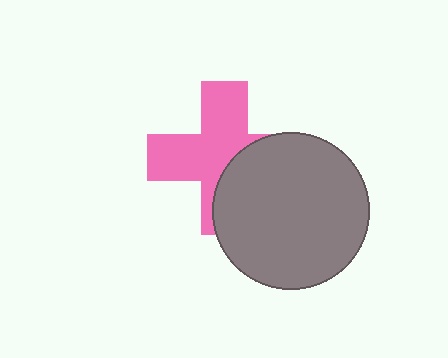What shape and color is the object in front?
The object in front is a gray circle.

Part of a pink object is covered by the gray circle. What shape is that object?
It is a cross.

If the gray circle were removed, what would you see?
You would see the complete pink cross.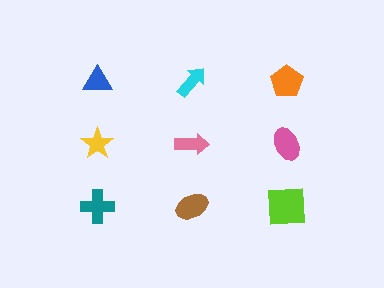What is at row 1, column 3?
An orange pentagon.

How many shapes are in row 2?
3 shapes.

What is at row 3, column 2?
A brown ellipse.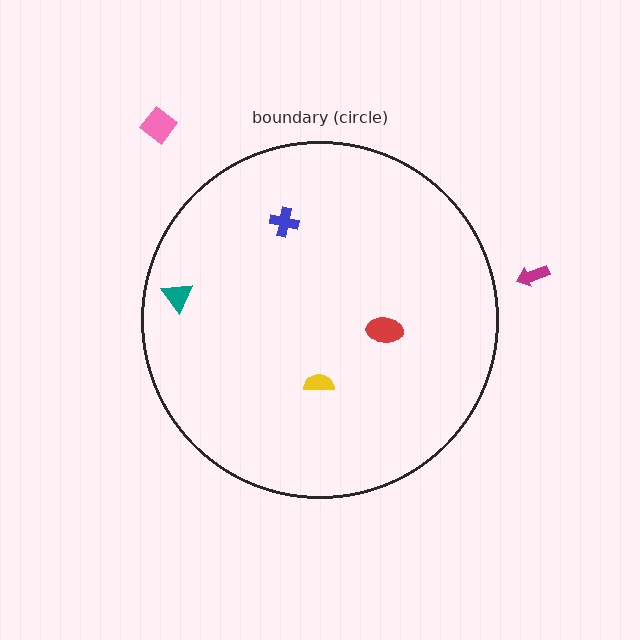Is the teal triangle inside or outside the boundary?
Inside.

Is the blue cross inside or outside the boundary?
Inside.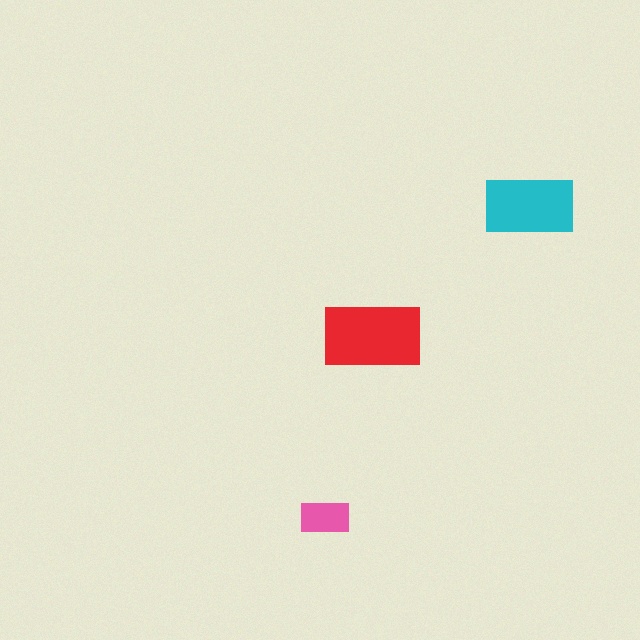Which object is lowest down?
The pink rectangle is bottommost.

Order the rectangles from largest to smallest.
the red one, the cyan one, the pink one.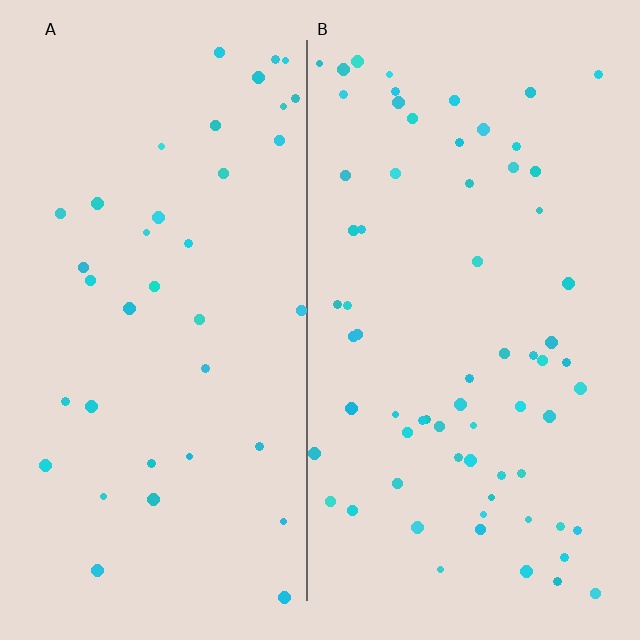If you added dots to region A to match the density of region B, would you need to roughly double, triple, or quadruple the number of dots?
Approximately double.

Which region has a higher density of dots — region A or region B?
B (the right).